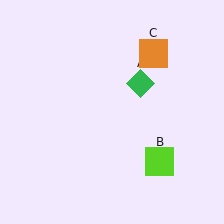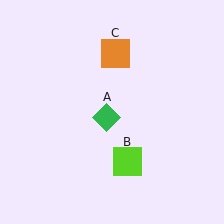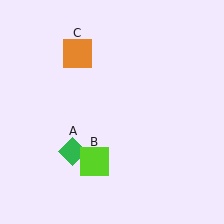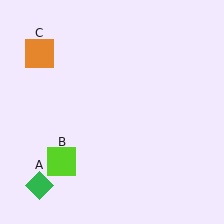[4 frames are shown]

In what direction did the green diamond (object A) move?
The green diamond (object A) moved down and to the left.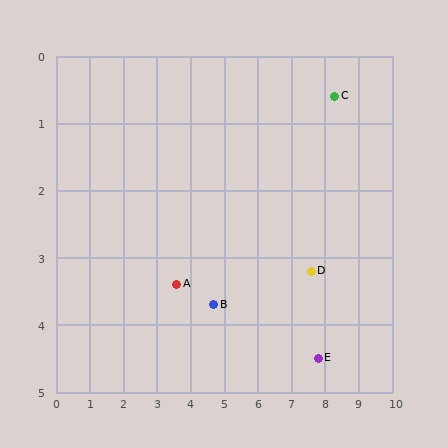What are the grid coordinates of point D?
Point D is at approximately (7.6, 3.2).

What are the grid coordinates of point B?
Point B is at approximately (4.7, 3.7).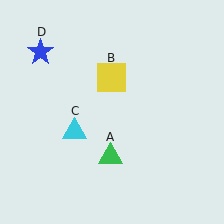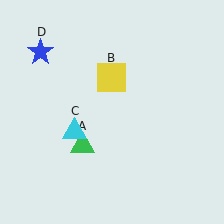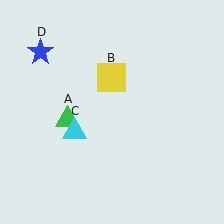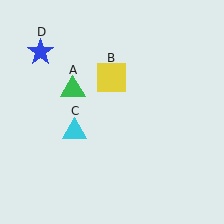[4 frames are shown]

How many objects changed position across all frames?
1 object changed position: green triangle (object A).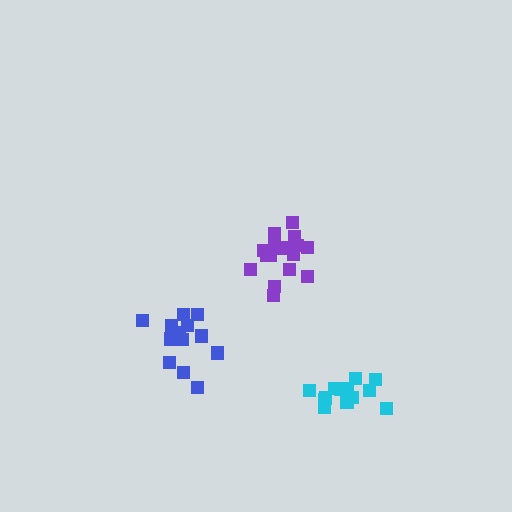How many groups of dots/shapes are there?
There are 3 groups.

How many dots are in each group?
Group 1: 14 dots, Group 2: 14 dots, Group 3: 17 dots (45 total).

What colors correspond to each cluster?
The clusters are colored: blue, cyan, purple.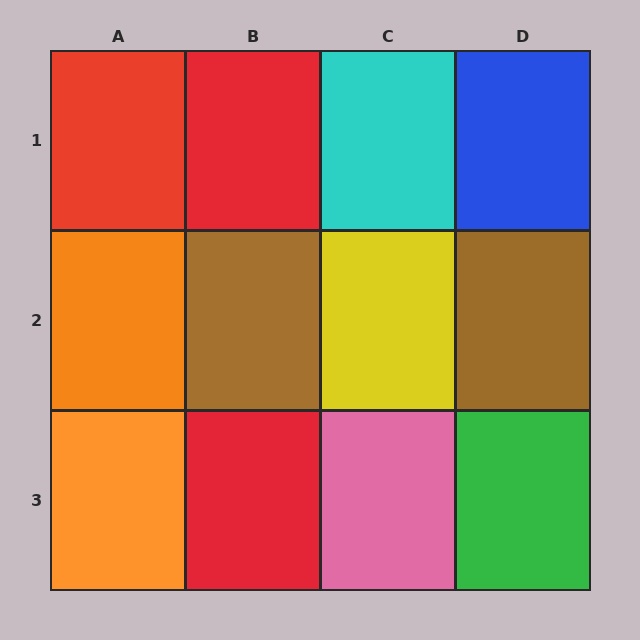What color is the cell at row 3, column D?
Green.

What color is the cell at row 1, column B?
Red.